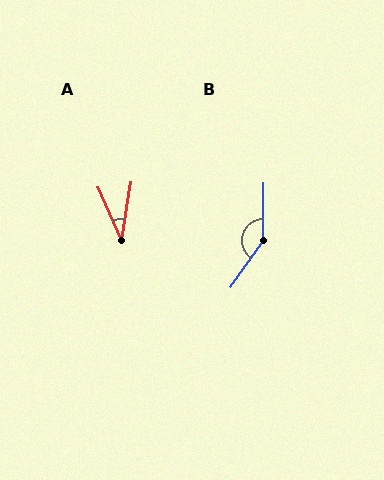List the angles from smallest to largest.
A (33°), B (145°).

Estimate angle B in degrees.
Approximately 145 degrees.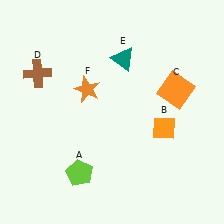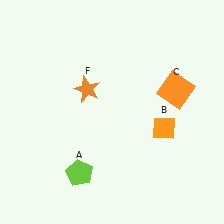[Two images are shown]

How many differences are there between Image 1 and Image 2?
There are 2 differences between the two images.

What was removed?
The teal triangle (E), the brown cross (D) were removed in Image 2.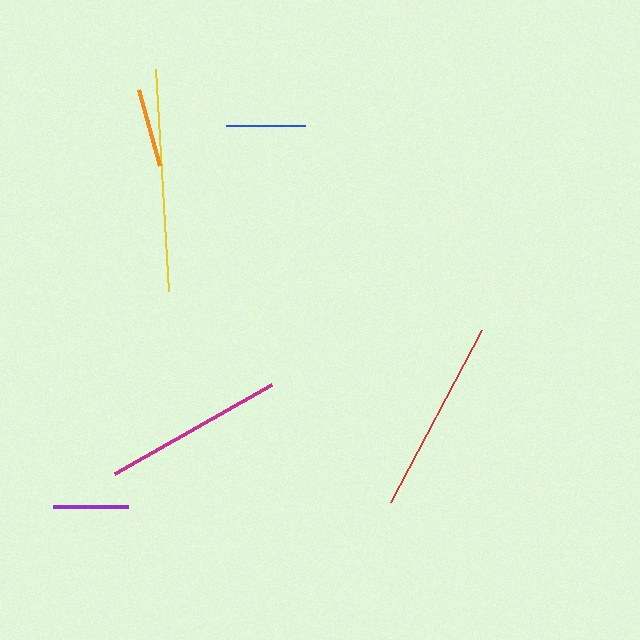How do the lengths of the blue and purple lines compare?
The blue and purple lines are approximately the same length.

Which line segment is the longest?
The yellow line is the longest at approximately 222 pixels.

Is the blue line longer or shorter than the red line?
The red line is longer than the blue line.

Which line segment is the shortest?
The purple line is the shortest at approximately 75 pixels.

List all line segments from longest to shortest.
From longest to shortest: yellow, red, magenta, blue, orange, purple.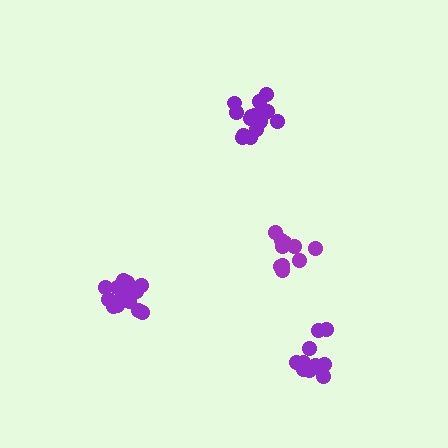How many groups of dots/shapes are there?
There are 4 groups.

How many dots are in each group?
Group 1: 15 dots, Group 2: 11 dots, Group 3: 15 dots, Group 4: 13 dots (54 total).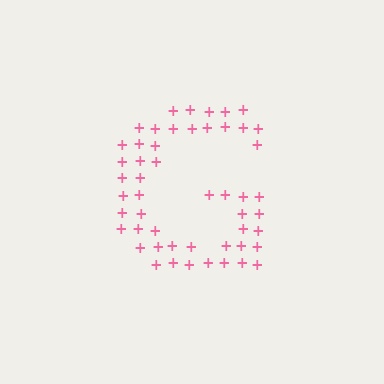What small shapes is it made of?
It is made of small plus signs.